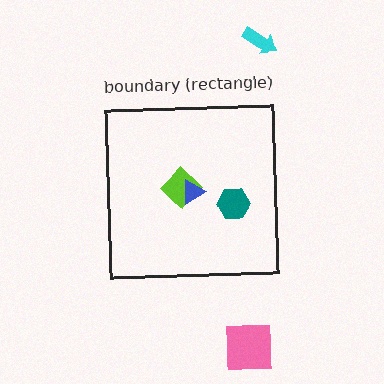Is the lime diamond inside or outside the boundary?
Inside.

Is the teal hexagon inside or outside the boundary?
Inside.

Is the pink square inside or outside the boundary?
Outside.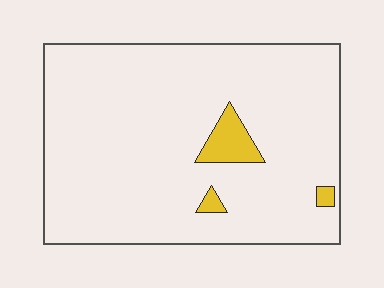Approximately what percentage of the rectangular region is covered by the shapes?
Approximately 5%.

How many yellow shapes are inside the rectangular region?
3.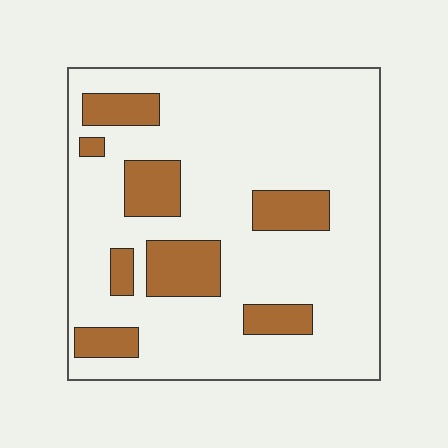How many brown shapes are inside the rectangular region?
8.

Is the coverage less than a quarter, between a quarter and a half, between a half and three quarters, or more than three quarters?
Less than a quarter.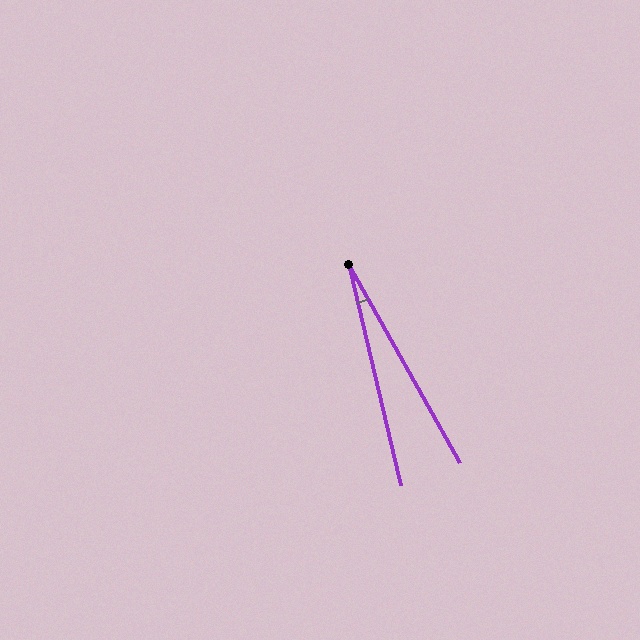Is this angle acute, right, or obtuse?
It is acute.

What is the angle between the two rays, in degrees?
Approximately 16 degrees.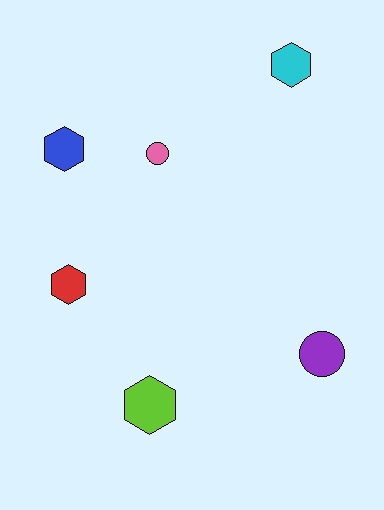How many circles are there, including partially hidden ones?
There are 2 circles.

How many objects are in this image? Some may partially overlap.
There are 6 objects.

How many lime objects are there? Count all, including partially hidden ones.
There is 1 lime object.